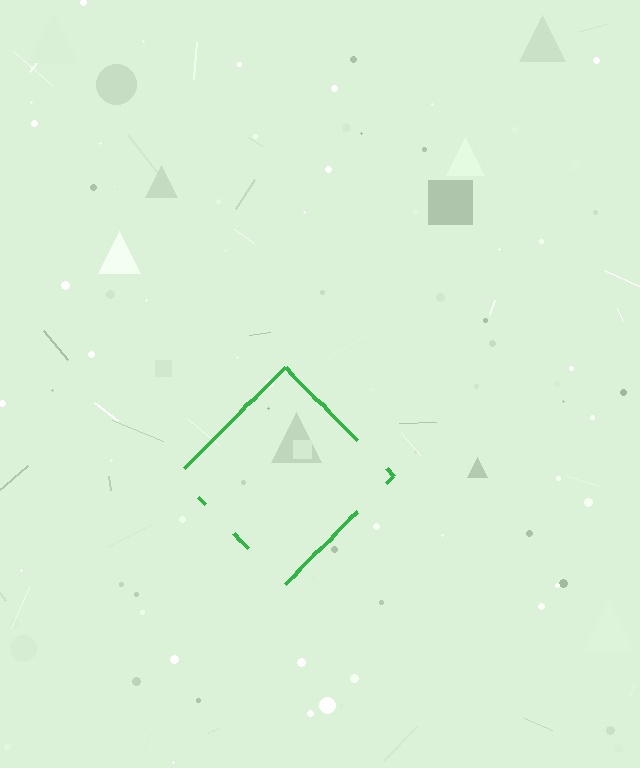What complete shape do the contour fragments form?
The contour fragments form a diamond.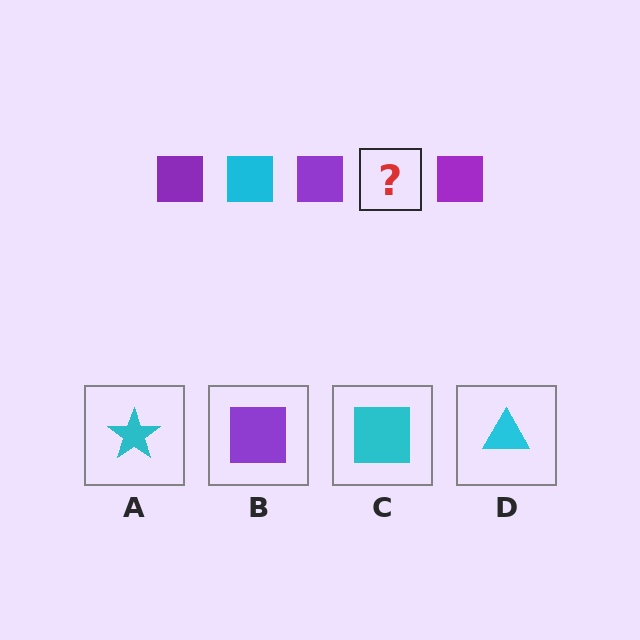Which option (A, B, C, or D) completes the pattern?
C.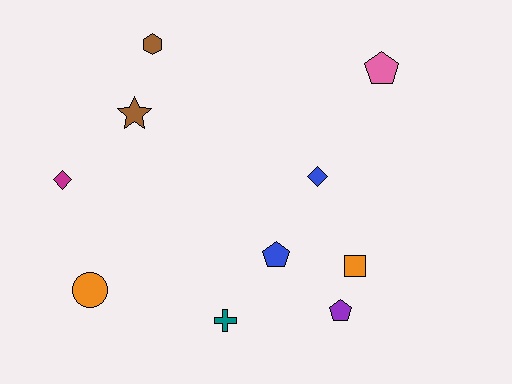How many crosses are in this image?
There is 1 cross.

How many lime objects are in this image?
There are no lime objects.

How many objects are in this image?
There are 10 objects.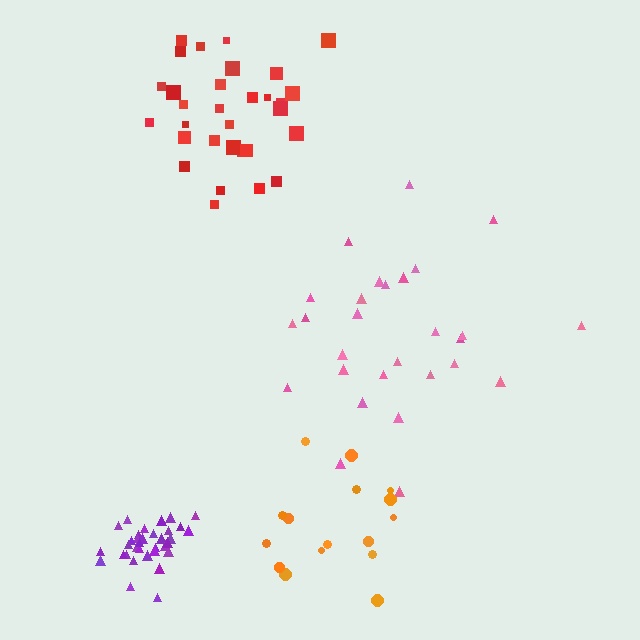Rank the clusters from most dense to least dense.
purple, red, orange, pink.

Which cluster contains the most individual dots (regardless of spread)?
Purple (34).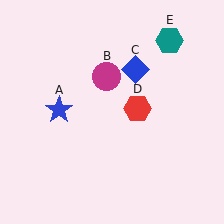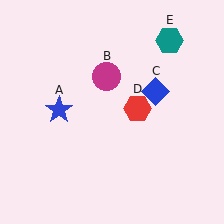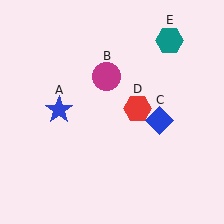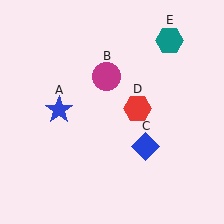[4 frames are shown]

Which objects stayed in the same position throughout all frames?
Blue star (object A) and magenta circle (object B) and red hexagon (object D) and teal hexagon (object E) remained stationary.